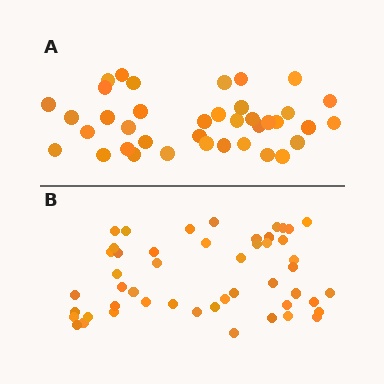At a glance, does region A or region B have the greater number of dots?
Region B (the bottom region) has more dots.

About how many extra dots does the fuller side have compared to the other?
Region B has roughly 12 or so more dots than region A.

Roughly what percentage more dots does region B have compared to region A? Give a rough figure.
About 30% more.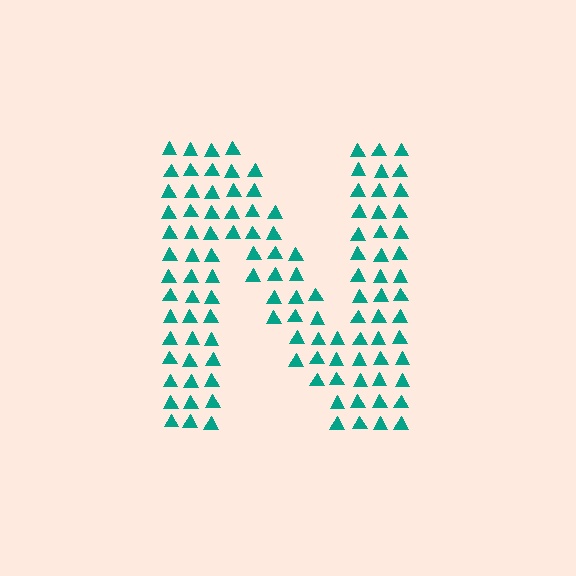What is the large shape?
The large shape is the letter N.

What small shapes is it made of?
It is made of small triangles.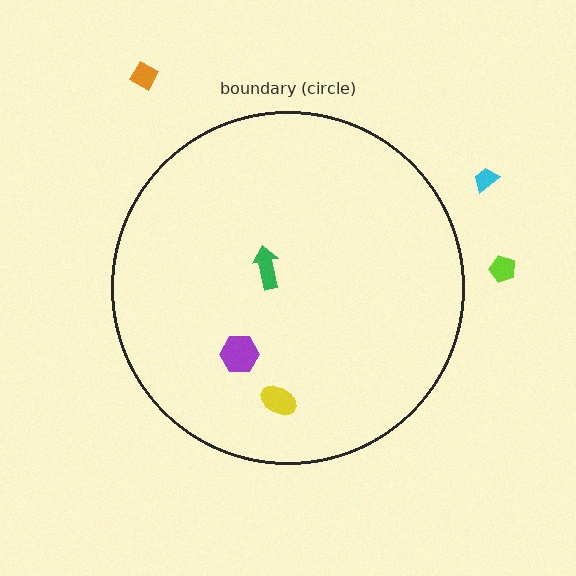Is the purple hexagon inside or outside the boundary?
Inside.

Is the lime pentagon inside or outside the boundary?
Outside.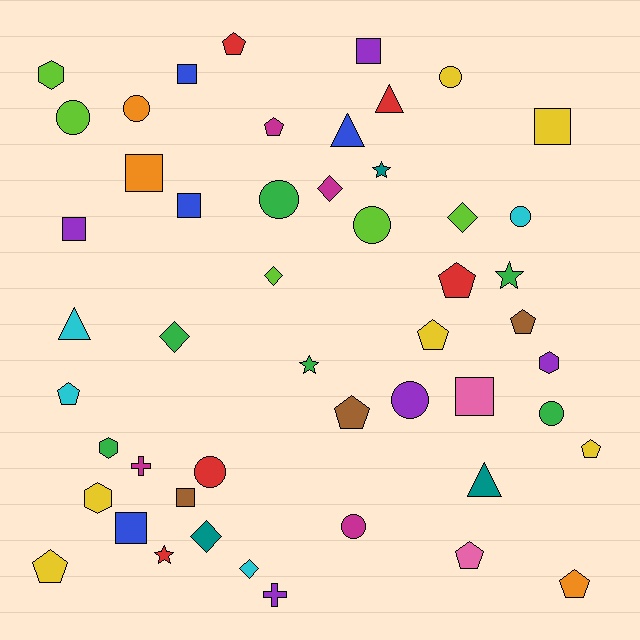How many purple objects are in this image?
There are 5 purple objects.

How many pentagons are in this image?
There are 11 pentagons.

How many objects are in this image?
There are 50 objects.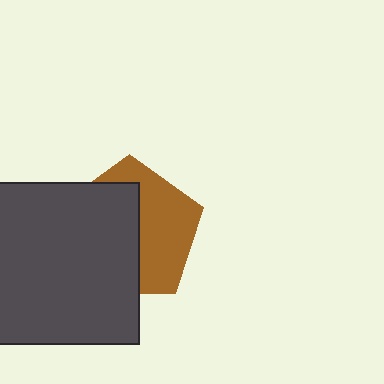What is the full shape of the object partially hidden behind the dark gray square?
The partially hidden object is a brown pentagon.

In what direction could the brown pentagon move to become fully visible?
The brown pentagon could move right. That would shift it out from behind the dark gray square entirely.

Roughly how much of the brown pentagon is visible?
About half of it is visible (roughly 46%).